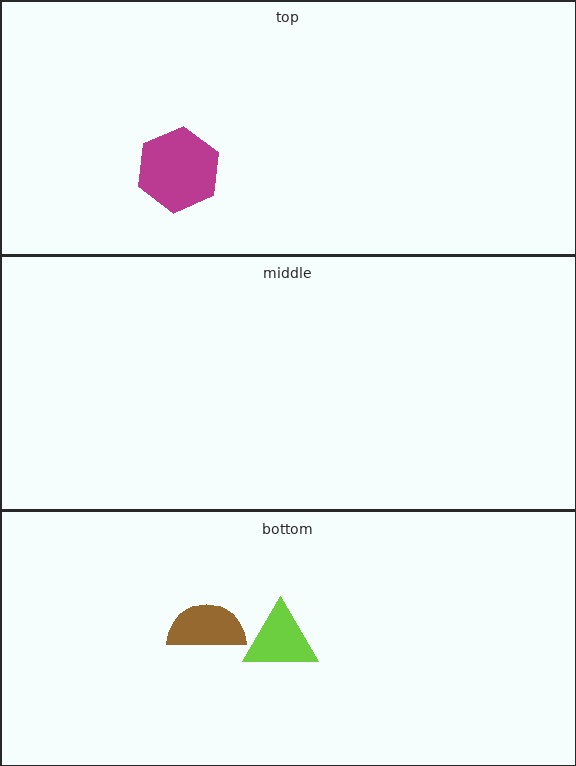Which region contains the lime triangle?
The bottom region.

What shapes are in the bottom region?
The lime triangle, the brown semicircle.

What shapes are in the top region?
The magenta hexagon.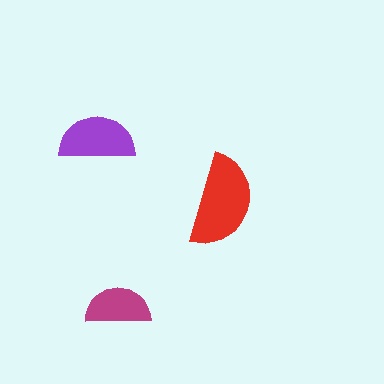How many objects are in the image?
There are 3 objects in the image.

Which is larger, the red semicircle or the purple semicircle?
The red one.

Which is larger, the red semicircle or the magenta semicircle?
The red one.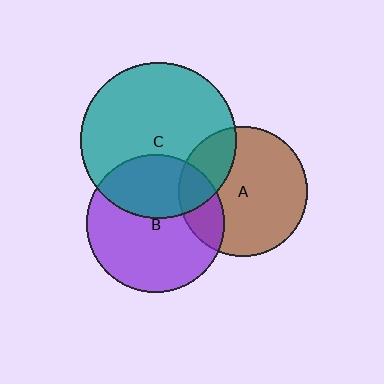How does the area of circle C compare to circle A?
Approximately 1.5 times.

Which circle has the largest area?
Circle C (teal).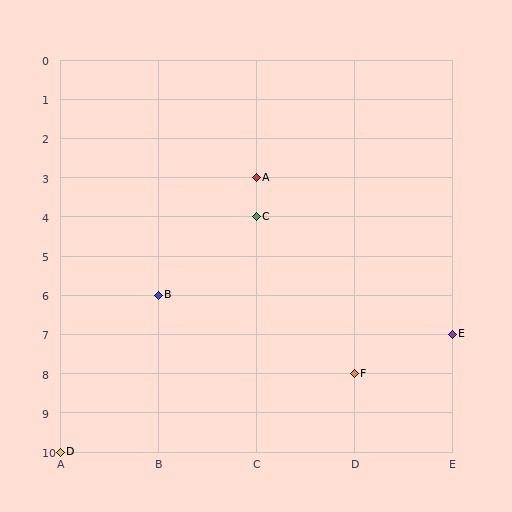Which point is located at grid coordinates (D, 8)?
Point F is at (D, 8).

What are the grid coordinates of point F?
Point F is at grid coordinates (D, 8).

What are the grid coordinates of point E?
Point E is at grid coordinates (E, 7).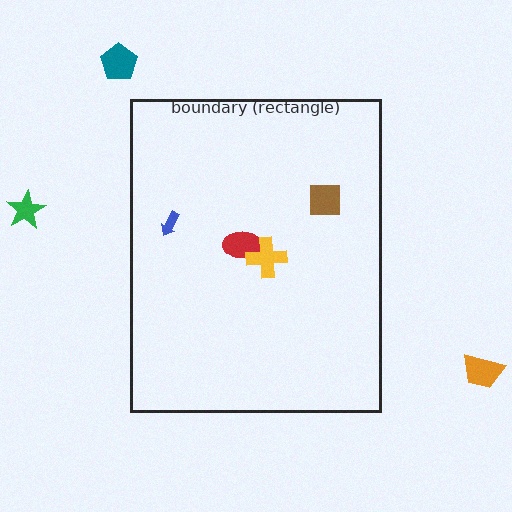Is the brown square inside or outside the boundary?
Inside.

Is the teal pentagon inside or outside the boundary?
Outside.